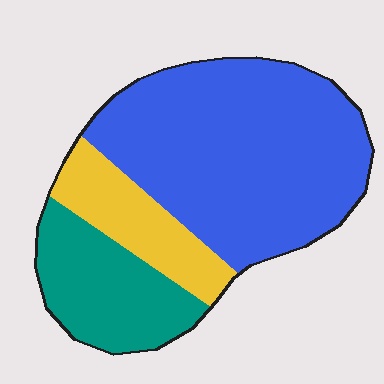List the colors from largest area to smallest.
From largest to smallest: blue, teal, yellow.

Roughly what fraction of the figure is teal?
Teal takes up about one quarter (1/4) of the figure.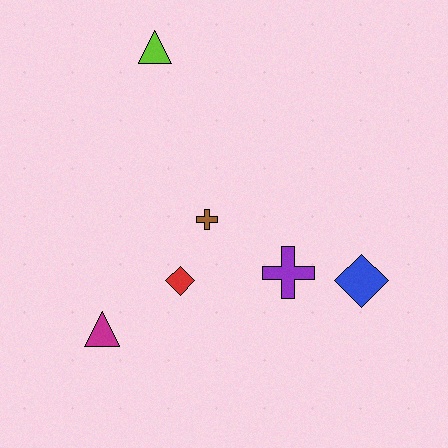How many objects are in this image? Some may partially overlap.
There are 6 objects.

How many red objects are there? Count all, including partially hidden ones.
There is 1 red object.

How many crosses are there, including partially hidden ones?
There are 2 crosses.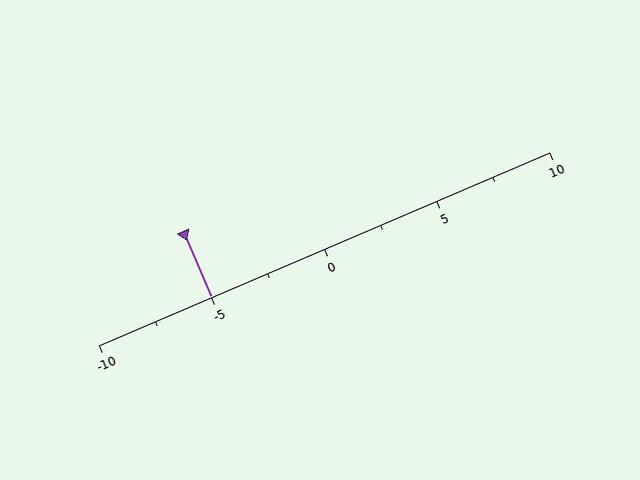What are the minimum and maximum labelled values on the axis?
The axis runs from -10 to 10.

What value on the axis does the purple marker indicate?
The marker indicates approximately -5.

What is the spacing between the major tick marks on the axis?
The major ticks are spaced 5 apart.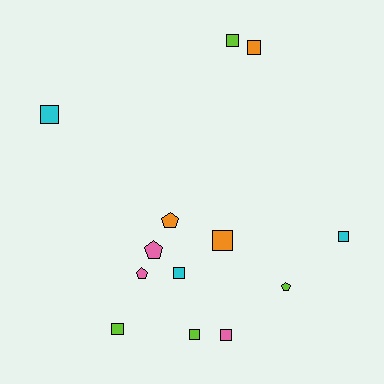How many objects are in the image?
There are 13 objects.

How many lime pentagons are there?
There is 1 lime pentagon.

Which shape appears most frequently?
Square, with 9 objects.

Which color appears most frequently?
Lime, with 4 objects.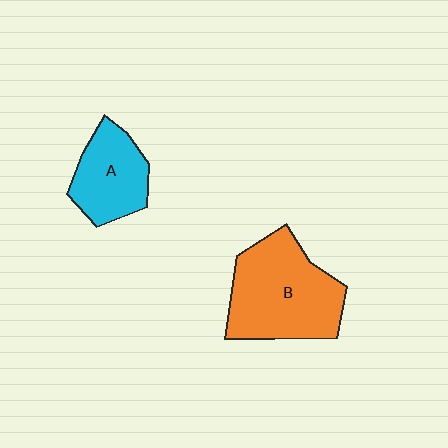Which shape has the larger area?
Shape B (orange).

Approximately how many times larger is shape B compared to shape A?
Approximately 1.7 times.